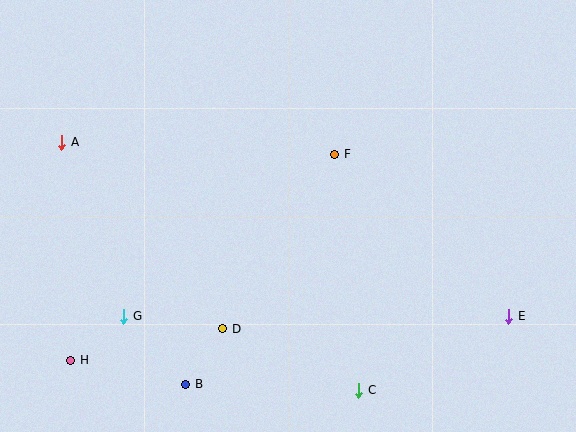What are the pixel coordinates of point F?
Point F is at (335, 154).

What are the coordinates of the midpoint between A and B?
The midpoint between A and B is at (124, 263).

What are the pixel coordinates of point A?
Point A is at (62, 142).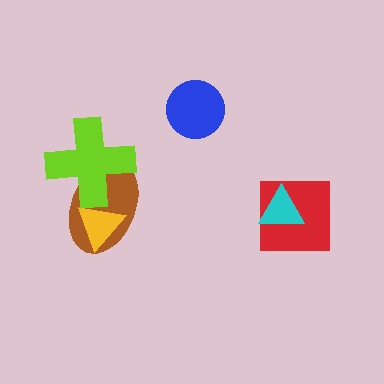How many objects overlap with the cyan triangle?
1 object overlaps with the cyan triangle.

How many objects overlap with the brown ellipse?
2 objects overlap with the brown ellipse.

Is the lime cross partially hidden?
No, no other shape covers it.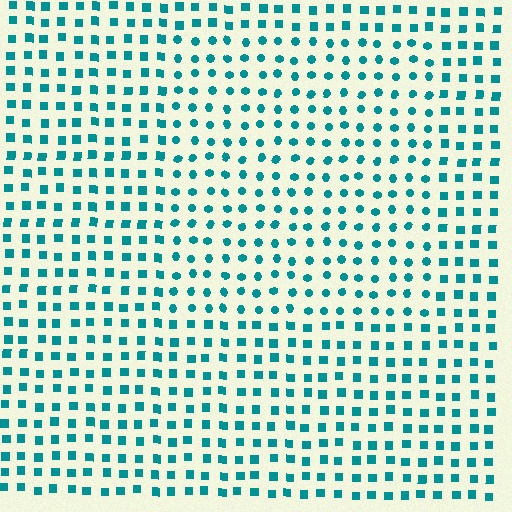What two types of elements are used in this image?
The image uses circles inside the rectangle region and squares outside it.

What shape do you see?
I see a rectangle.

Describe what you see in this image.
The image is filled with small teal elements arranged in a uniform grid. A rectangle-shaped region contains circles, while the surrounding area contains squares. The boundary is defined purely by the change in element shape.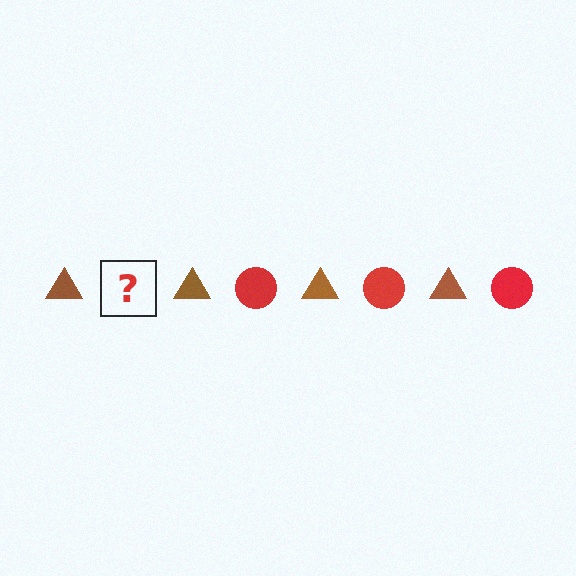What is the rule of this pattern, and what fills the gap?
The rule is that the pattern alternates between brown triangle and red circle. The gap should be filled with a red circle.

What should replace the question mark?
The question mark should be replaced with a red circle.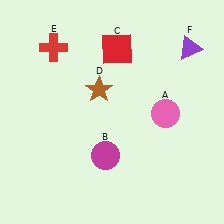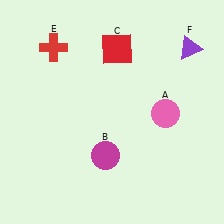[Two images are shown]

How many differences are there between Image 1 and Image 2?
There is 1 difference between the two images.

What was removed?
The brown star (D) was removed in Image 2.